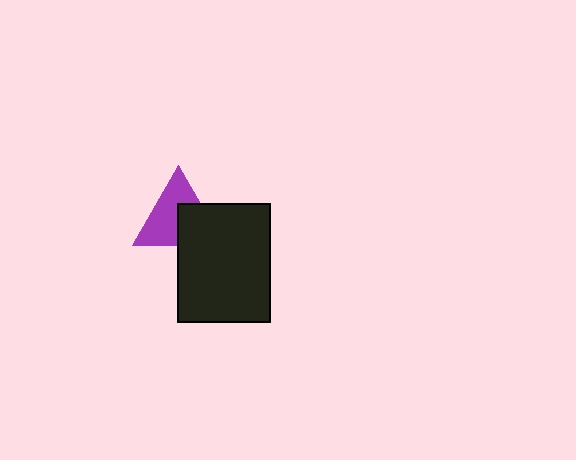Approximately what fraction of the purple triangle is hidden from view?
Roughly 40% of the purple triangle is hidden behind the black rectangle.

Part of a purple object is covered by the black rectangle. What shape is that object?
It is a triangle.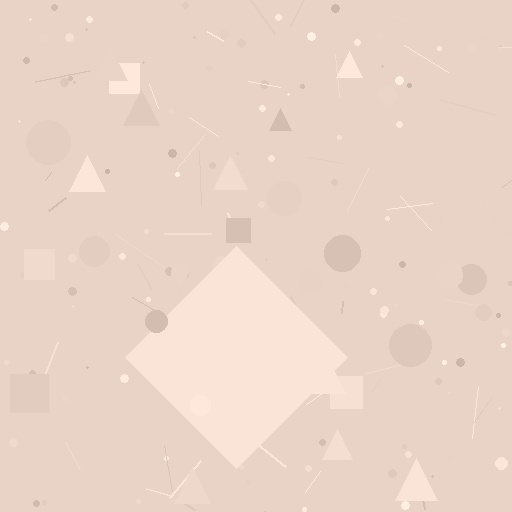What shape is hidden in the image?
A diamond is hidden in the image.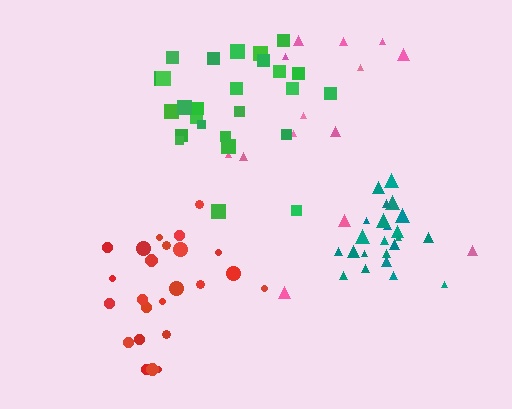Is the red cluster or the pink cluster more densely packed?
Red.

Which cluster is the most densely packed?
Teal.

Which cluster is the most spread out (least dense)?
Pink.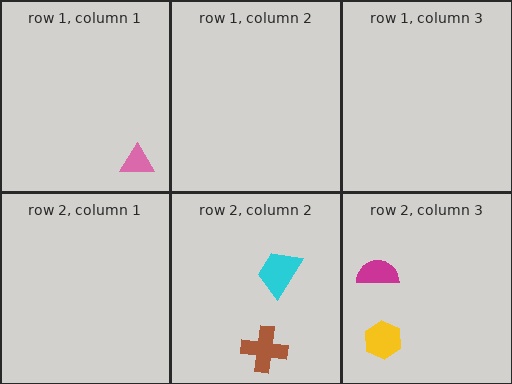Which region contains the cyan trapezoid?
The row 2, column 2 region.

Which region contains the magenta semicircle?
The row 2, column 3 region.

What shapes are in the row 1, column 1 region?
The pink triangle.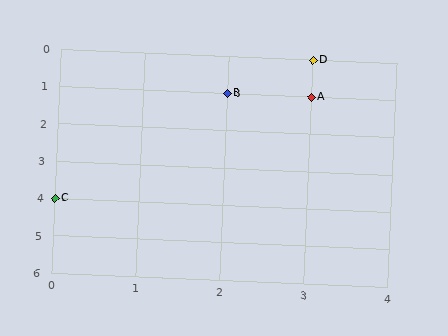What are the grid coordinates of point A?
Point A is at grid coordinates (3, 1).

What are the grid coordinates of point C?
Point C is at grid coordinates (0, 4).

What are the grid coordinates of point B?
Point B is at grid coordinates (2, 1).